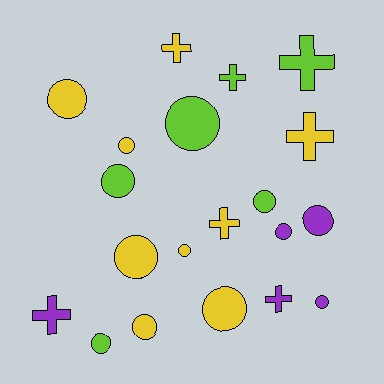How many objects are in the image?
There are 20 objects.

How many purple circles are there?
There are 3 purple circles.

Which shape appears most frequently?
Circle, with 13 objects.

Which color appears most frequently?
Yellow, with 9 objects.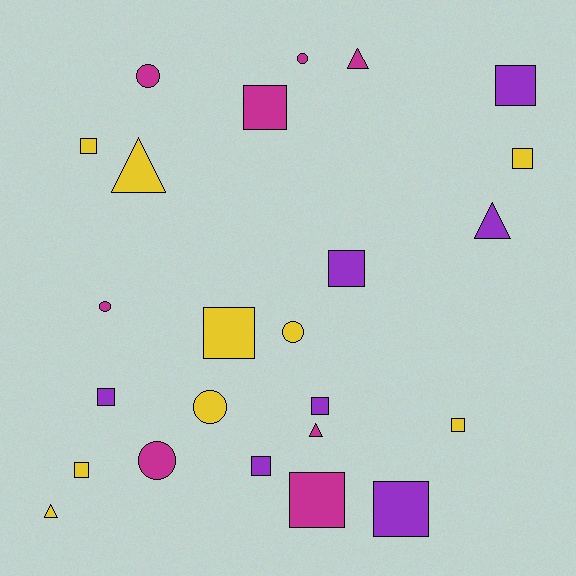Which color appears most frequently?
Yellow, with 9 objects.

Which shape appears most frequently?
Square, with 13 objects.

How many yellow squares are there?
There are 5 yellow squares.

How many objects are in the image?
There are 24 objects.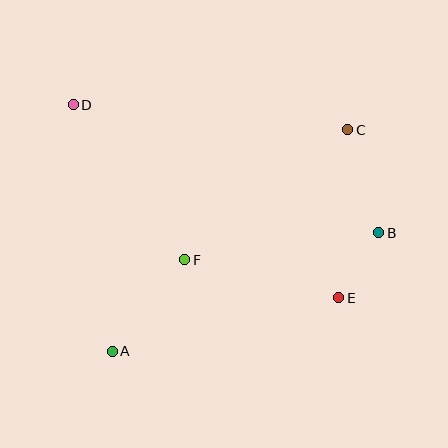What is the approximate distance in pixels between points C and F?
The distance between C and F is approximately 209 pixels.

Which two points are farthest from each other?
Points B and D are farthest from each other.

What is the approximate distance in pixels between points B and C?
The distance between B and C is approximately 107 pixels.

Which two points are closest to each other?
Points B and E are closest to each other.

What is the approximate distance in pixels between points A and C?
The distance between A and C is approximately 323 pixels.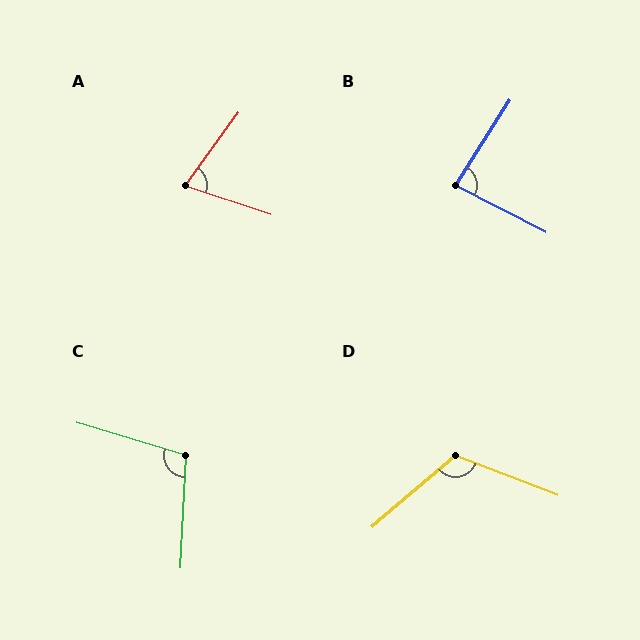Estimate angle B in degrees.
Approximately 85 degrees.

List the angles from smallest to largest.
A (72°), B (85°), C (104°), D (118°).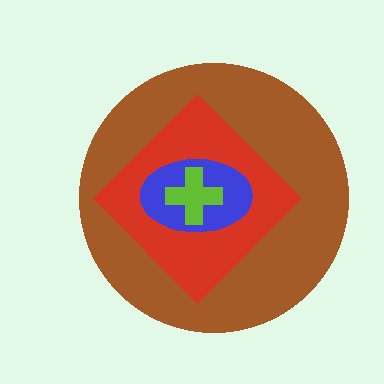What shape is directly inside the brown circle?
The red diamond.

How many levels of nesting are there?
4.